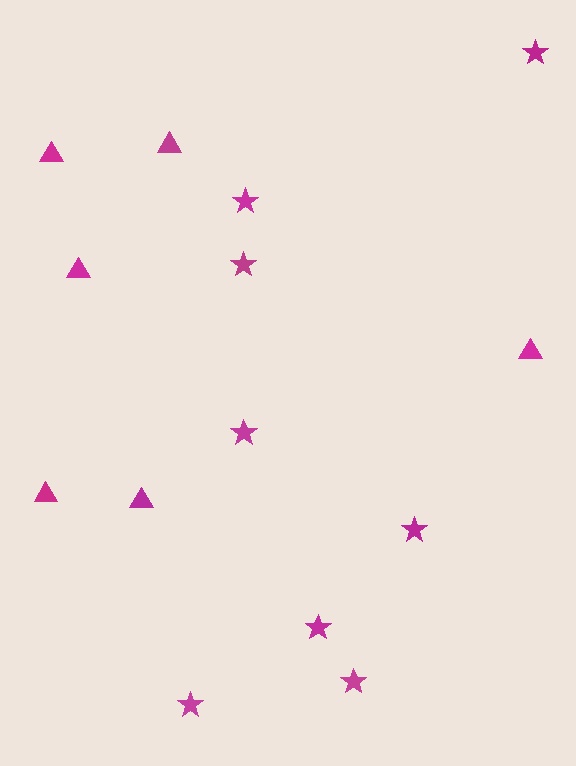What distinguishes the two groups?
There are 2 groups: one group of stars (8) and one group of triangles (6).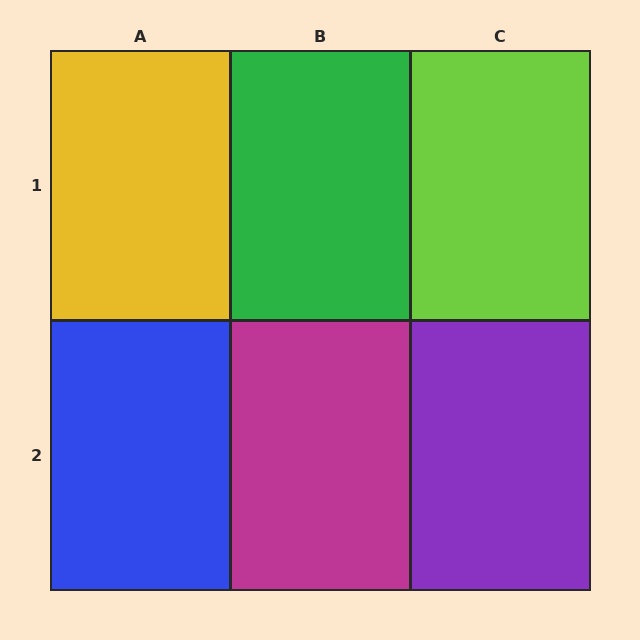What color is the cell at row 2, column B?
Magenta.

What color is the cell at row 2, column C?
Purple.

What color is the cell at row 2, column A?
Blue.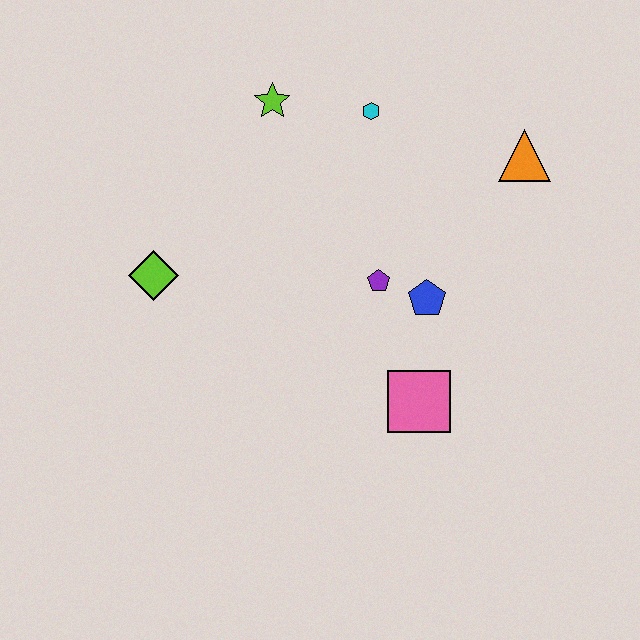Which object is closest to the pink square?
The blue pentagon is closest to the pink square.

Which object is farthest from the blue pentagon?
The lime diamond is farthest from the blue pentagon.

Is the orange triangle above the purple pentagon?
Yes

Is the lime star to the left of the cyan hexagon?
Yes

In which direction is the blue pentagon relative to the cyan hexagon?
The blue pentagon is below the cyan hexagon.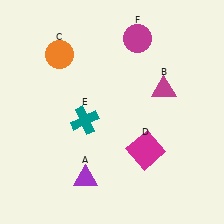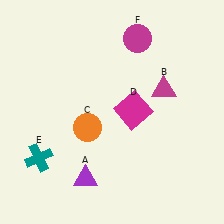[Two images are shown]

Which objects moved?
The objects that moved are: the orange circle (C), the magenta square (D), the teal cross (E).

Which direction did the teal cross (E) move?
The teal cross (E) moved left.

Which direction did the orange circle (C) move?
The orange circle (C) moved down.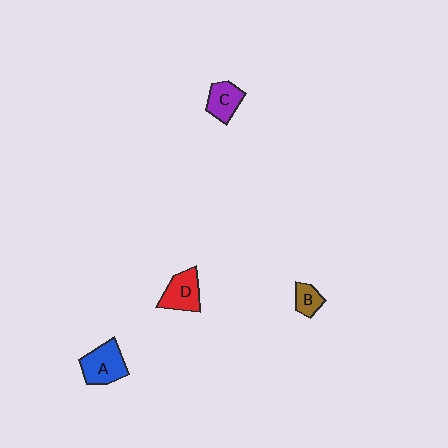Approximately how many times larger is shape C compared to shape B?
Approximately 1.5 times.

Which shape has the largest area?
Shape A (blue).